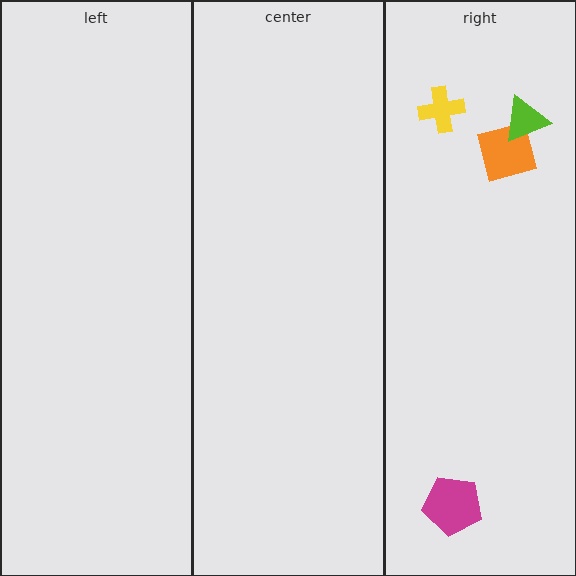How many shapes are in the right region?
4.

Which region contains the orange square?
The right region.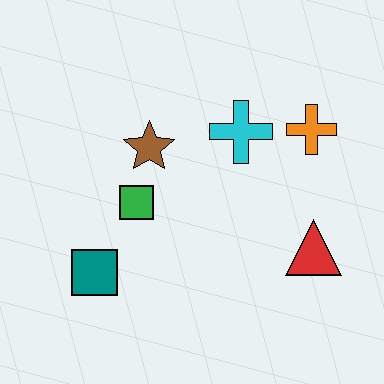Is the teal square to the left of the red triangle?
Yes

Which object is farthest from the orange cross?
The teal square is farthest from the orange cross.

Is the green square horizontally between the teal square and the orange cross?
Yes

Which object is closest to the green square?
The brown star is closest to the green square.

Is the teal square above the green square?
No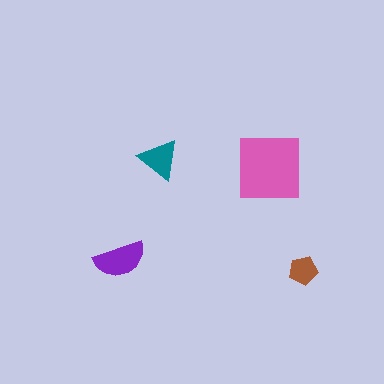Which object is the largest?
The pink square.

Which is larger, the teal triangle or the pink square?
The pink square.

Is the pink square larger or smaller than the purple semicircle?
Larger.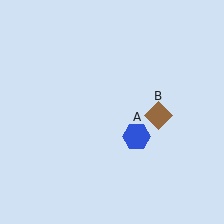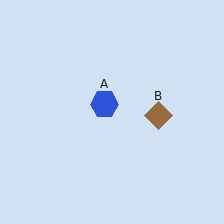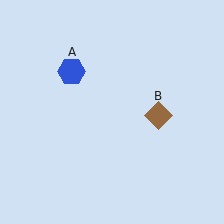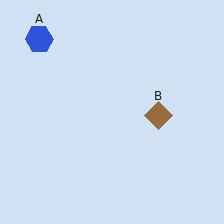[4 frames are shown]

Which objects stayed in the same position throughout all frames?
Brown diamond (object B) remained stationary.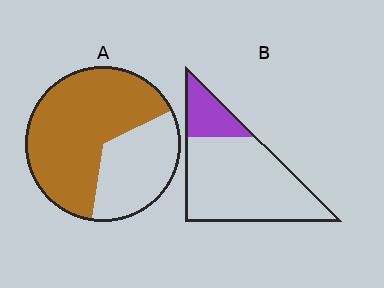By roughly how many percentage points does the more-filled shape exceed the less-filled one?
By roughly 45 percentage points (A over B).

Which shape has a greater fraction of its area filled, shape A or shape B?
Shape A.